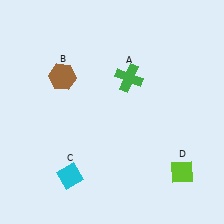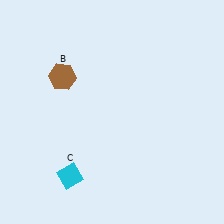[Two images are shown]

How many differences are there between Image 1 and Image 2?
There are 2 differences between the two images.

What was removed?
The green cross (A), the lime diamond (D) were removed in Image 2.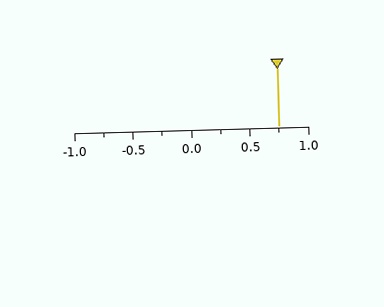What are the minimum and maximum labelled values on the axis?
The axis runs from -1.0 to 1.0.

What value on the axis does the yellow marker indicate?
The marker indicates approximately 0.75.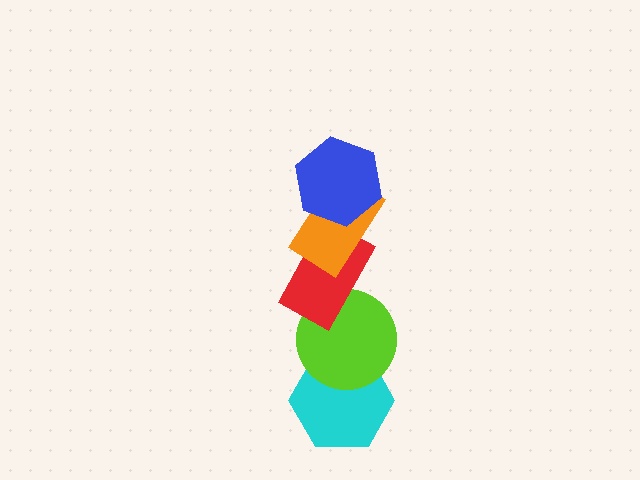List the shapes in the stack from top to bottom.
From top to bottom: the blue hexagon, the orange rectangle, the red rectangle, the lime circle, the cyan hexagon.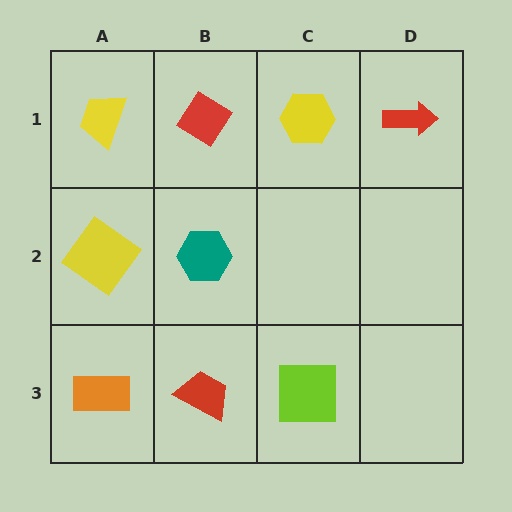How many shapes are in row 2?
2 shapes.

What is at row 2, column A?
A yellow diamond.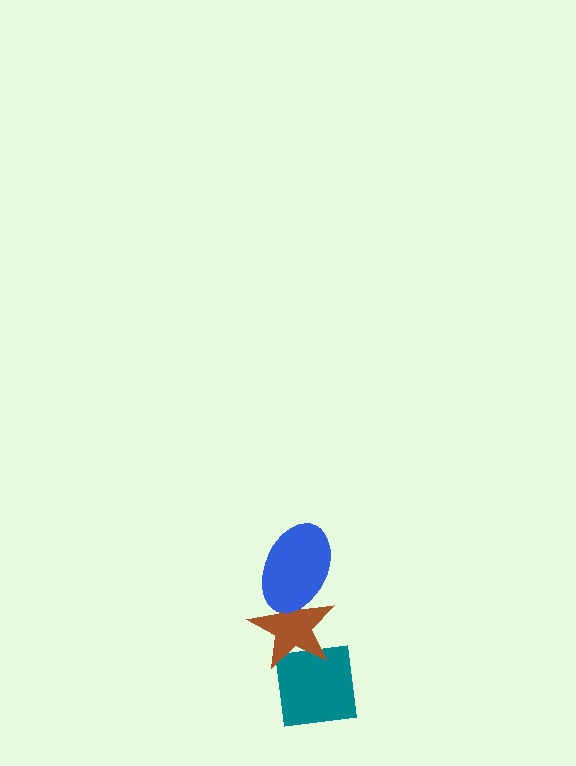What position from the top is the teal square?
The teal square is 3rd from the top.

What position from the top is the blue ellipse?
The blue ellipse is 1st from the top.